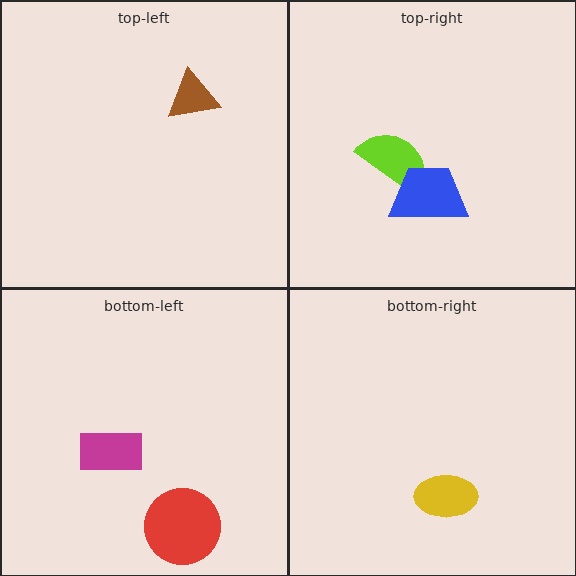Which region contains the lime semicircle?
The top-right region.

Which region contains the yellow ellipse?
The bottom-right region.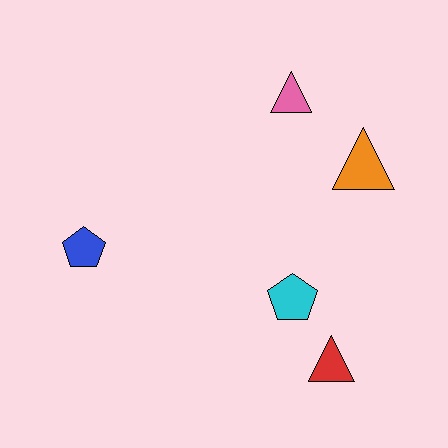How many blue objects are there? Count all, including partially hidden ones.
There is 1 blue object.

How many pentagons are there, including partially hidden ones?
There are 2 pentagons.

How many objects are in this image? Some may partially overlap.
There are 5 objects.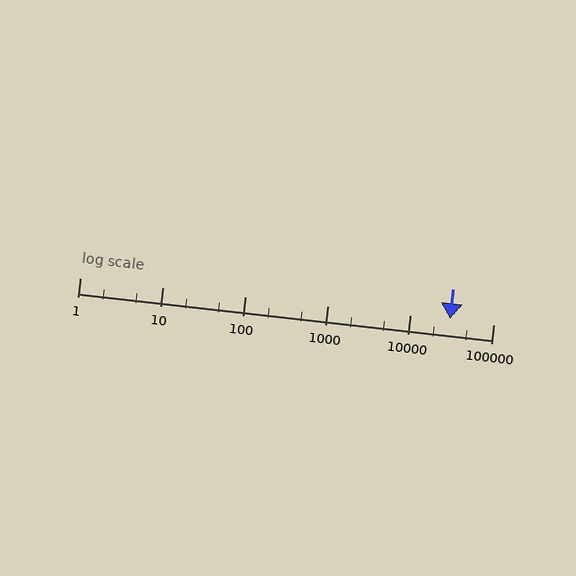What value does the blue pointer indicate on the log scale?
The pointer indicates approximately 30000.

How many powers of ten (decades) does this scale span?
The scale spans 5 decades, from 1 to 100000.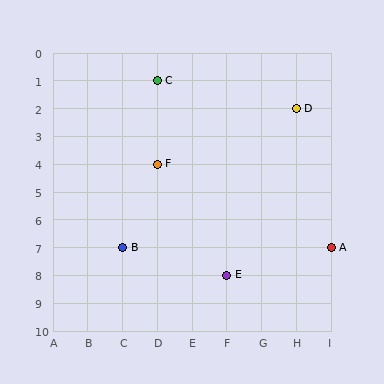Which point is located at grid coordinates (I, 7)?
Point A is at (I, 7).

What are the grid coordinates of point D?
Point D is at grid coordinates (H, 2).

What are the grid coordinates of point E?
Point E is at grid coordinates (F, 8).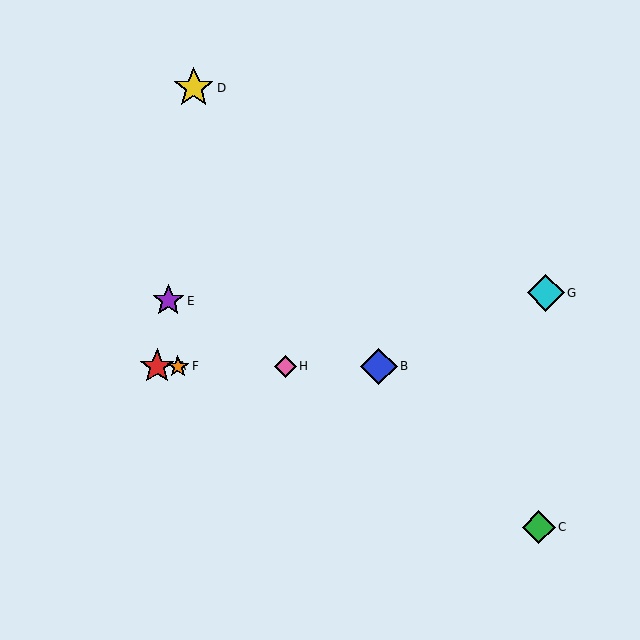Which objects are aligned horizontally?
Objects A, B, F, H are aligned horizontally.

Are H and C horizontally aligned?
No, H is at y≈367 and C is at y≈527.